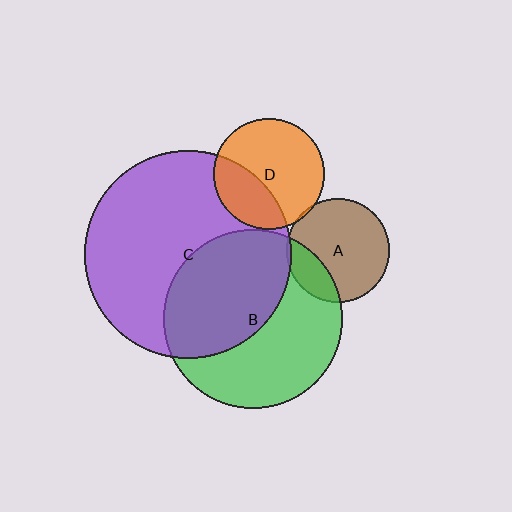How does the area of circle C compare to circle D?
Approximately 3.5 times.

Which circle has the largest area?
Circle C (purple).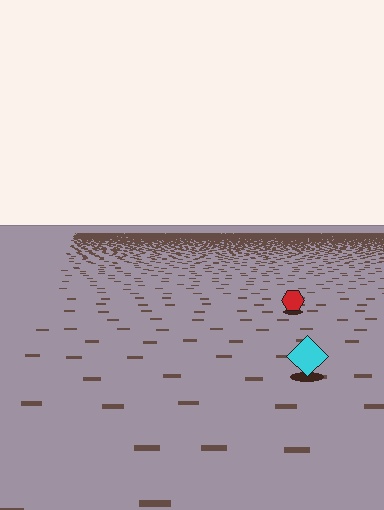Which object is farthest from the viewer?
The red hexagon is farthest from the viewer. It appears smaller and the ground texture around it is denser.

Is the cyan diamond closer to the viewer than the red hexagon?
Yes. The cyan diamond is closer — you can tell from the texture gradient: the ground texture is coarser near it.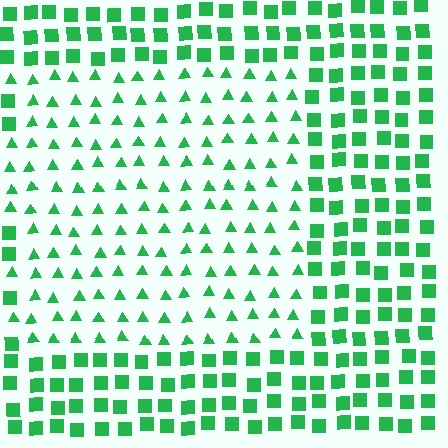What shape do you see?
I see a rectangle.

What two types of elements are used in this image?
The image uses triangles inside the rectangle region and squares outside it.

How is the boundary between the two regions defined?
The boundary is defined by a change in element shape: triangles inside vs. squares outside. All elements share the same color and spacing.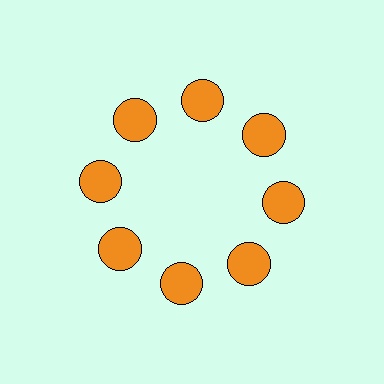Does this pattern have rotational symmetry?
Yes, this pattern has 8-fold rotational symmetry. It looks the same after rotating 45 degrees around the center.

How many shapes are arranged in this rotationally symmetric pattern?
There are 8 shapes, arranged in 8 groups of 1.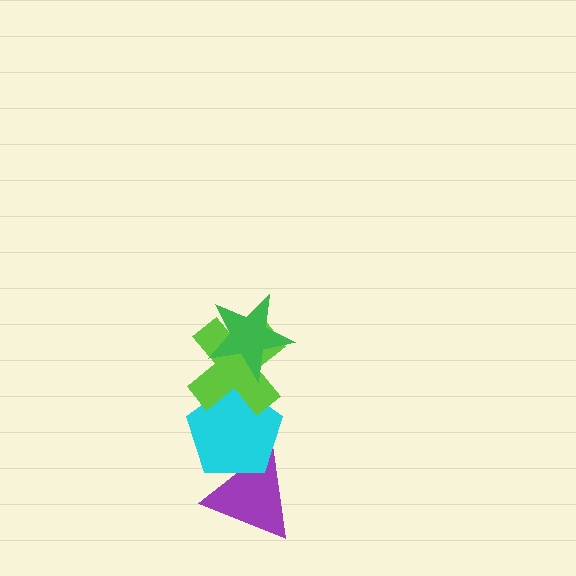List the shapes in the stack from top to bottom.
From top to bottom: the green star, the lime cross, the cyan pentagon, the purple triangle.